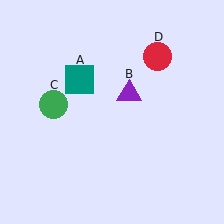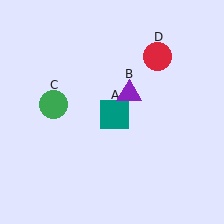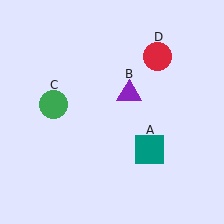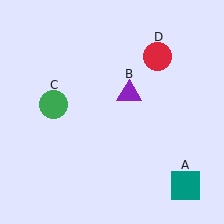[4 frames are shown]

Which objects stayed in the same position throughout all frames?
Purple triangle (object B) and green circle (object C) and red circle (object D) remained stationary.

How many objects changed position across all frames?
1 object changed position: teal square (object A).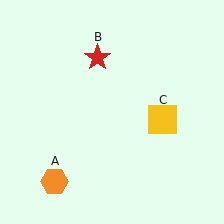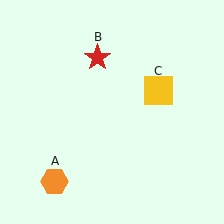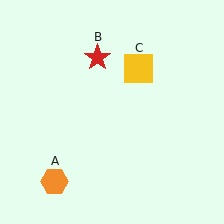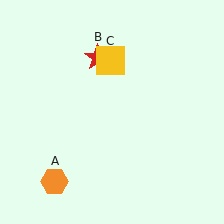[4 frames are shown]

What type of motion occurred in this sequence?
The yellow square (object C) rotated counterclockwise around the center of the scene.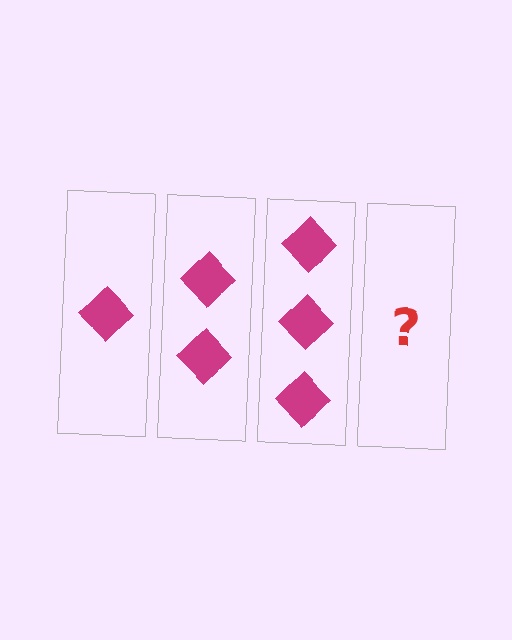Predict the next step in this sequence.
The next step is 4 diamonds.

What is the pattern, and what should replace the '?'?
The pattern is that each step adds one more diamond. The '?' should be 4 diamonds.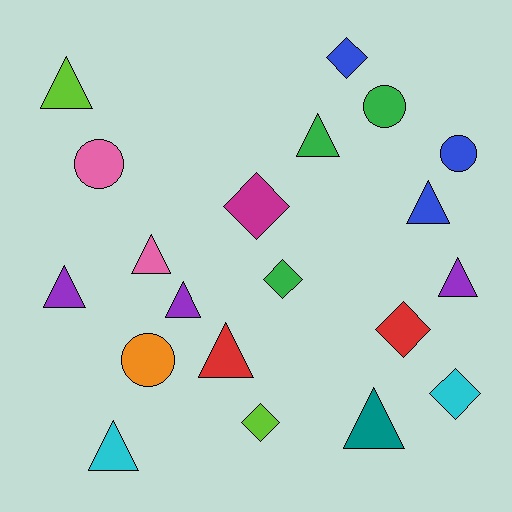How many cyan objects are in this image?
There are 2 cyan objects.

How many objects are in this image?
There are 20 objects.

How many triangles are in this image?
There are 10 triangles.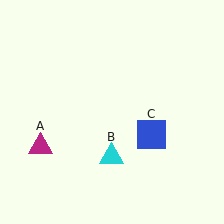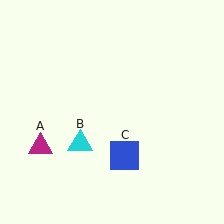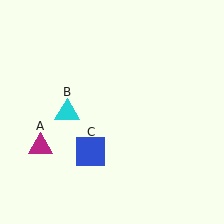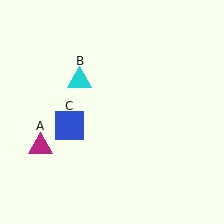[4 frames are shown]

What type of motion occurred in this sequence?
The cyan triangle (object B), blue square (object C) rotated clockwise around the center of the scene.